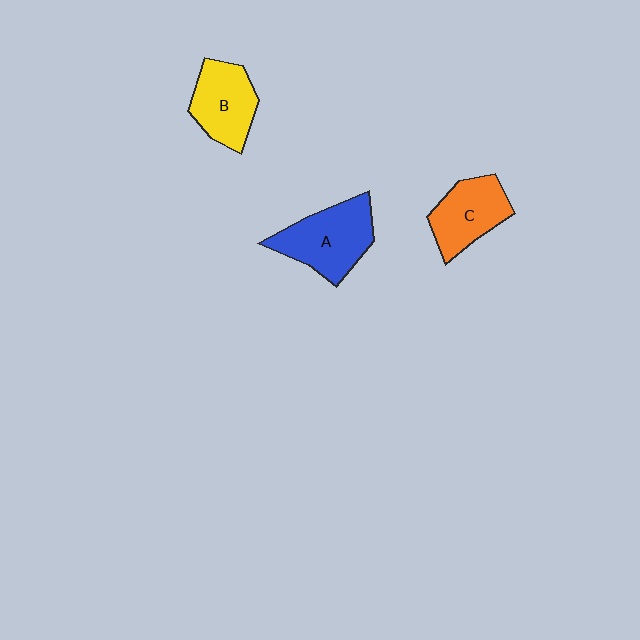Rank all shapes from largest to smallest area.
From largest to smallest: A (blue), B (yellow), C (orange).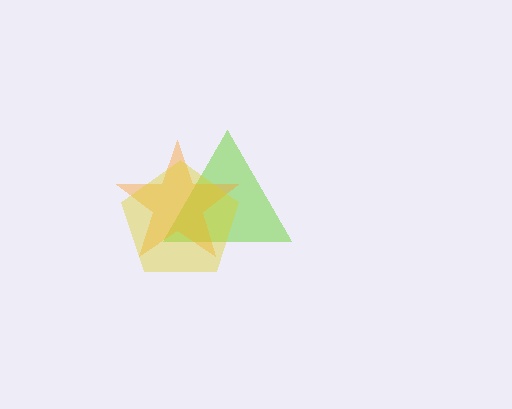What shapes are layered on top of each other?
The layered shapes are: a lime triangle, an orange star, a yellow pentagon.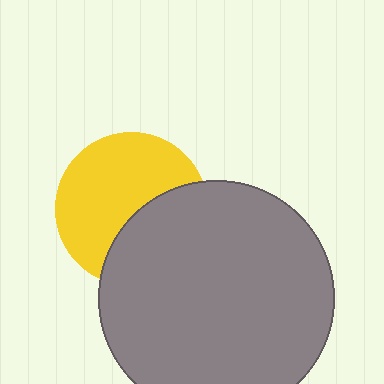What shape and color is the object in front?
The object in front is a gray circle.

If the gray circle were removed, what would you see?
You would see the complete yellow circle.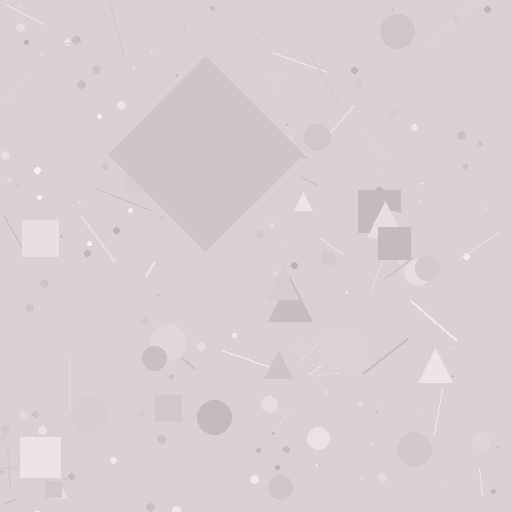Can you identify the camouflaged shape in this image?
The camouflaged shape is a diamond.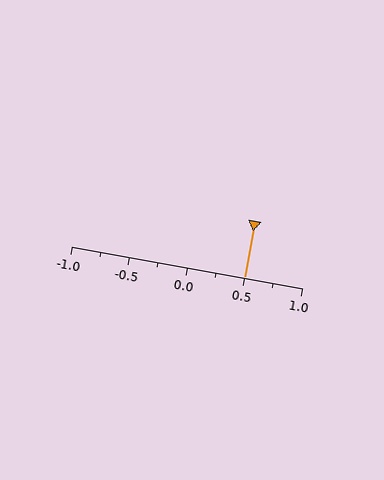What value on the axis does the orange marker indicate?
The marker indicates approximately 0.5.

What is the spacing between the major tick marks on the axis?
The major ticks are spaced 0.5 apart.